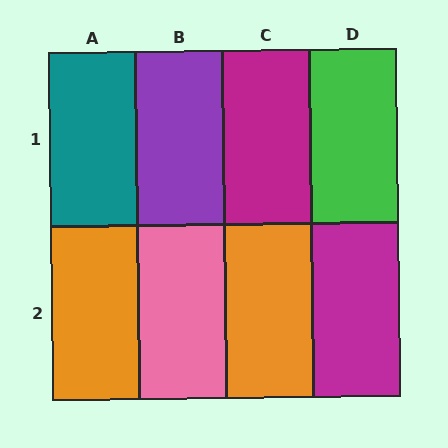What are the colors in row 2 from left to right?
Orange, pink, orange, magenta.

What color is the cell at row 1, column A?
Teal.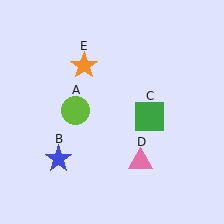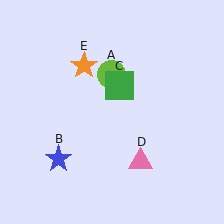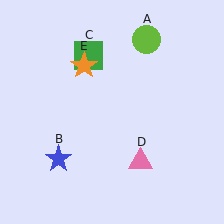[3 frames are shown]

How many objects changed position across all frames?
2 objects changed position: lime circle (object A), green square (object C).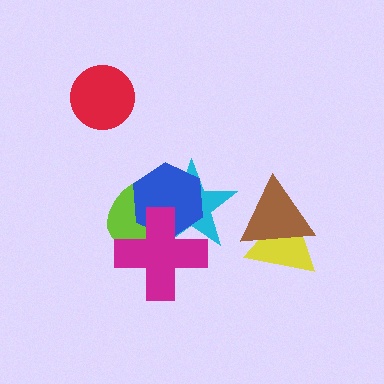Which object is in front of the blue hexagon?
The magenta cross is in front of the blue hexagon.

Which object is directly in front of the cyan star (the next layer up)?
The lime ellipse is directly in front of the cyan star.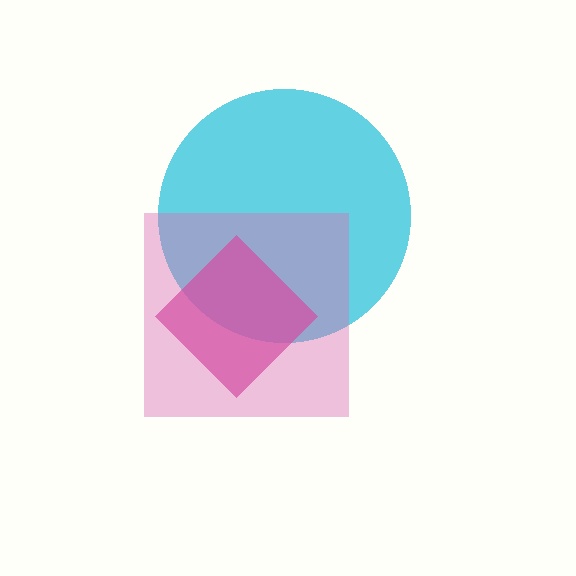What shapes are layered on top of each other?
The layered shapes are: a cyan circle, a magenta diamond, a pink square.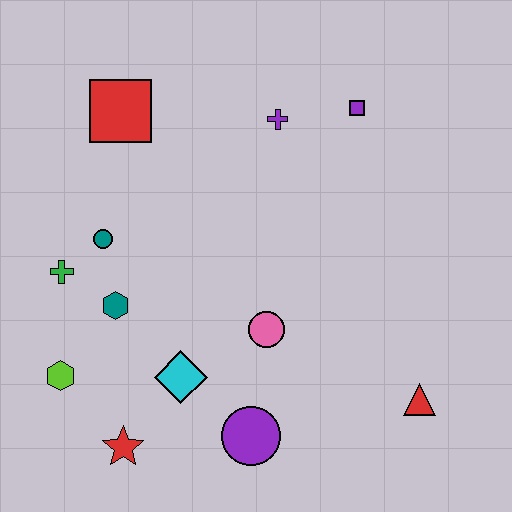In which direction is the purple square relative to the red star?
The purple square is above the red star.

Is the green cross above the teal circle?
No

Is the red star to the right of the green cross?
Yes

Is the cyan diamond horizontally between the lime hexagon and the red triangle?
Yes